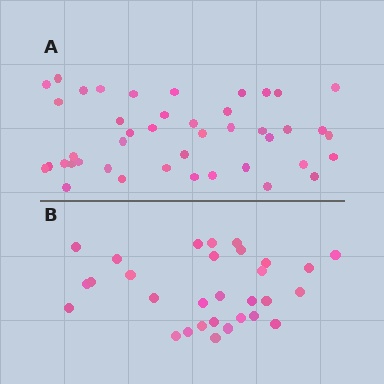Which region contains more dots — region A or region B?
Region A (the top region) has more dots.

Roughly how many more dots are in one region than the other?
Region A has approximately 15 more dots than region B.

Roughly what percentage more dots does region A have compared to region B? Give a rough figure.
About 45% more.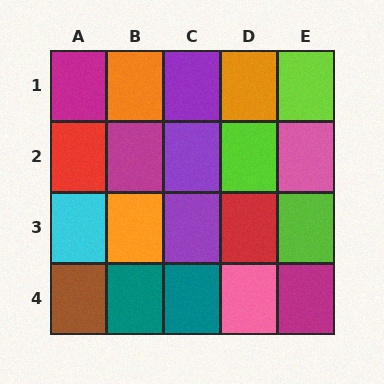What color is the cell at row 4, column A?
Brown.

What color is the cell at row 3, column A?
Cyan.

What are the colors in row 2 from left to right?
Red, magenta, purple, lime, pink.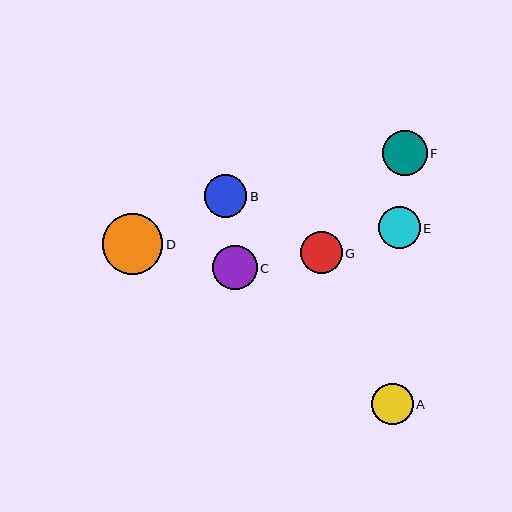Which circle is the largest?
Circle D is the largest with a size of approximately 60 pixels.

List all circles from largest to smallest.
From largest to smallest: D, F, C, B, E, G, A.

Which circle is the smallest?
Circle A is the smallest with a size of approximately 41 pixels.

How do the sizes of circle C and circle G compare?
Circle C and circle G are approximately the same size.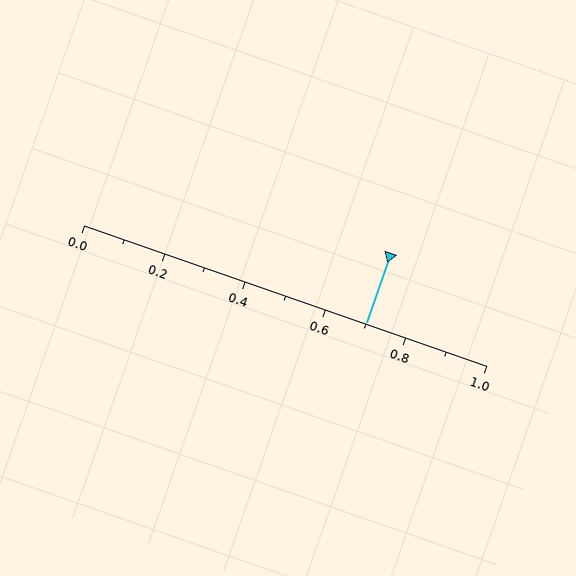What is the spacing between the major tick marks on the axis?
The major ticks are spaced 0.2 apart.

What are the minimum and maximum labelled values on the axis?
The axis runs from 0.0 to 1.0.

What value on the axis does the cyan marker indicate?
The marker indicates approximately 0.7.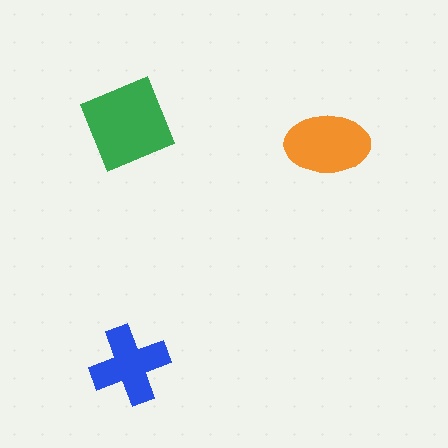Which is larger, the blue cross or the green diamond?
The green diamond.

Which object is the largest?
The green diamond.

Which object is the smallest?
The blue cross.